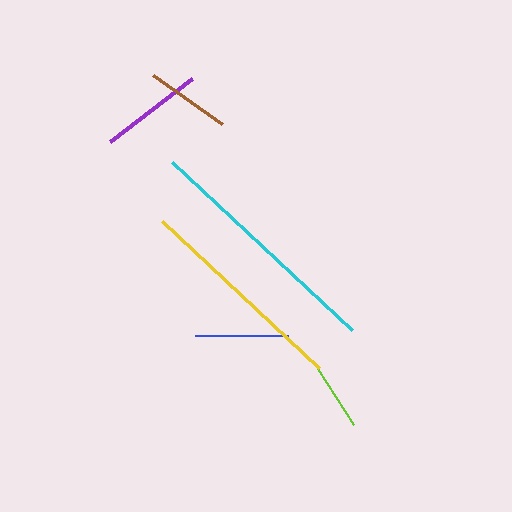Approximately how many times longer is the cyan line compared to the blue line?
The cyan line is approximately 2.7 times the length of the blue line.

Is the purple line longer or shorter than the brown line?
The purple line is longer than the brown line.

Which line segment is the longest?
The cyan line is the longest at approximately 247 pixels.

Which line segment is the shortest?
The lime line is the shortest at approximately 67 pixels.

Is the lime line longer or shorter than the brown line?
The brown line is longer than the lime line.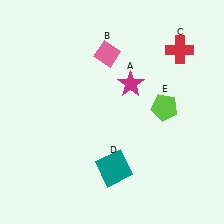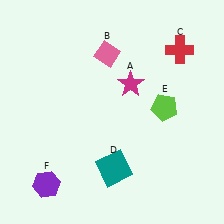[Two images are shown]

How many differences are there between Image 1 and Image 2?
There is 1 difference between the two images.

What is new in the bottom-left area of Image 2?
A purple hexagon (F) was added in the bottom-left area of Image 2.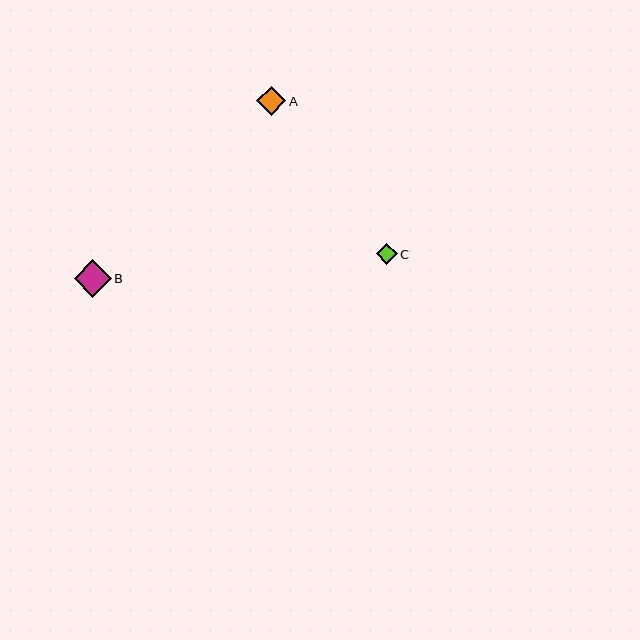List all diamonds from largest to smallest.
From largest to smallest: B, A, C.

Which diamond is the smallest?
Diamond C is the smallest with a size of approximately 21 pixels.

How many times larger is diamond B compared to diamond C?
Diamond B is approximately 1.7 times the size of diamond C.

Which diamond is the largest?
Diamond B is the largest with a size of approximately 37 pixels.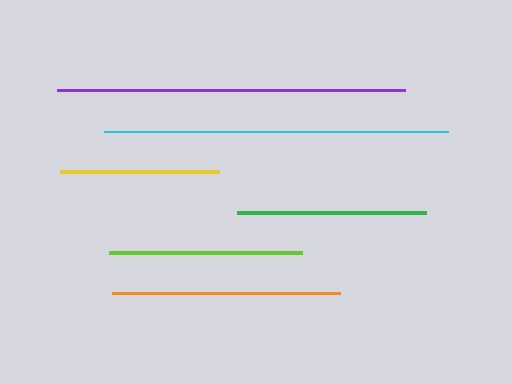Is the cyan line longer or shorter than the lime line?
The cyan line is longer than the lime line.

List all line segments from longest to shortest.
From longest to shortest: purple, cyan, orange, lime, green, yellow.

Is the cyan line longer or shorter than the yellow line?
The cyan line is longer than the yellow line.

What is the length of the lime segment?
The lime segment is approximately 193 pixels long.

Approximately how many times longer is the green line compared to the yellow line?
The green line is approximately 1.2 times the length of the yellow line.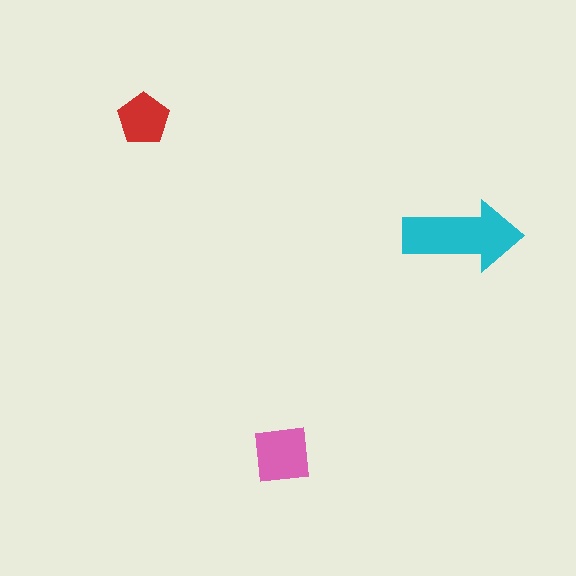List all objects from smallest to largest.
The red pentagon, the pink square, the cyan arrow.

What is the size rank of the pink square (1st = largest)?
2nd.